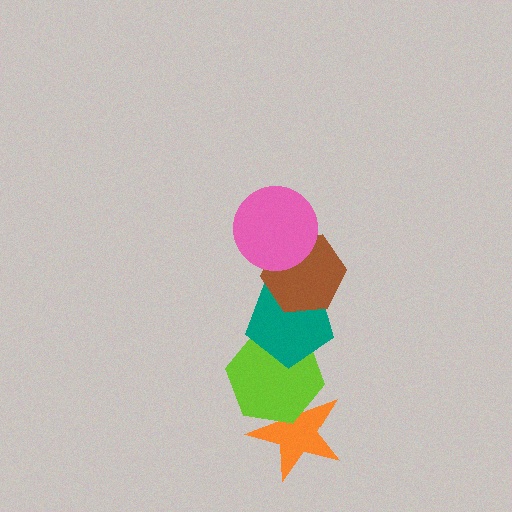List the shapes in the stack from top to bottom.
From top to bottom: the pink circle, the brown hexagon, the teal pentagon, the lime hexagon, the orange star.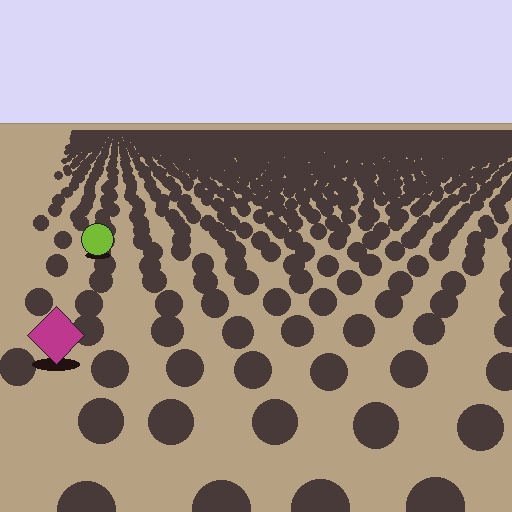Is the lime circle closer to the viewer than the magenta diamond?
No. The magenta diamond is closer — you can tell from the texture gradient: the ground texture is coarser near it.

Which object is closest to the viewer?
The magenta diamond is closest. The texture marks near it are larger and more spread out.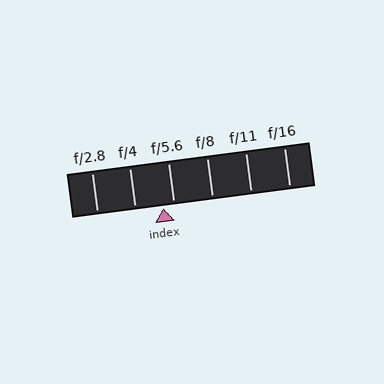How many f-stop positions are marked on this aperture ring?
There are 6 f-stop positions marked.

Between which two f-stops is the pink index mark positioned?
The index mark is between f/4 and f/5.6.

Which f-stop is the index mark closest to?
The index mark is closest to f/5.6.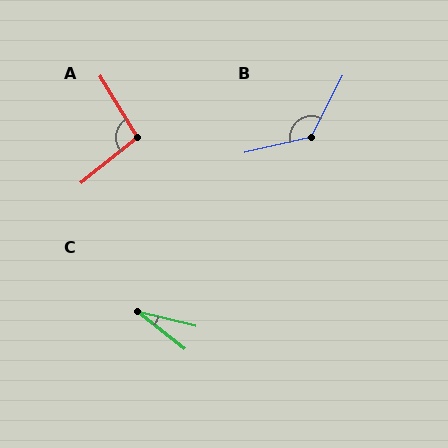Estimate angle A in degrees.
Approximately 98 degrees.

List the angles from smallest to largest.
C (25°), A (98°), B (131°).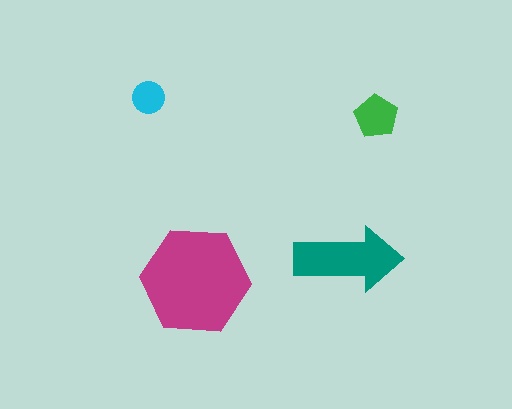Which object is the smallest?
The cyan circle.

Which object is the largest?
The magenta hexagon.